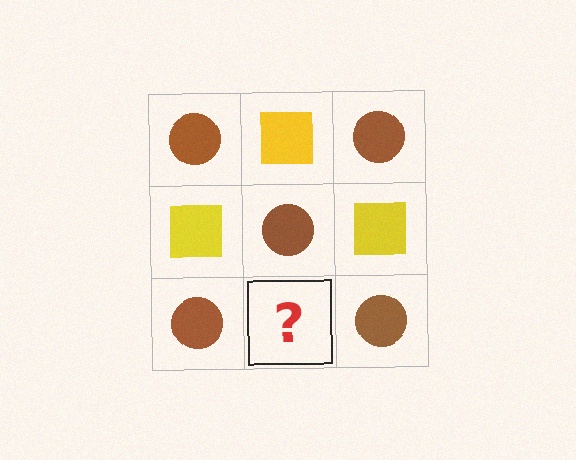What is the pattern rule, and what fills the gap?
The rule is that it alternates brown circle and yellow square in a checkerboard pattern. The gap should be filled with a yellow square.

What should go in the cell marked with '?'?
The missing cell should contain a yellow square.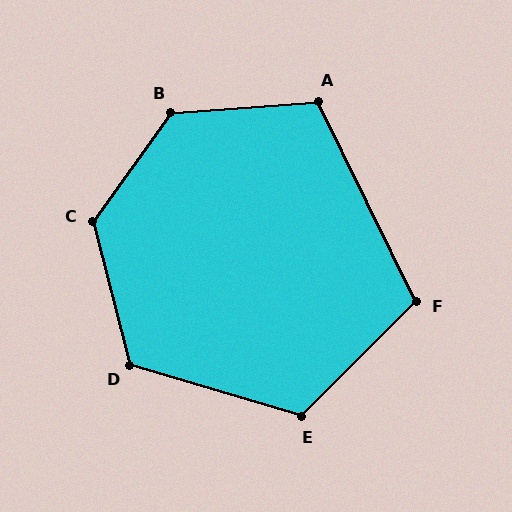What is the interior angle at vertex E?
Approximately 118 degrees (obtuse).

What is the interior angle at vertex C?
Approximately 130 degrees (obtuse).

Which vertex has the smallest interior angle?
F, at approximately 109 degrees.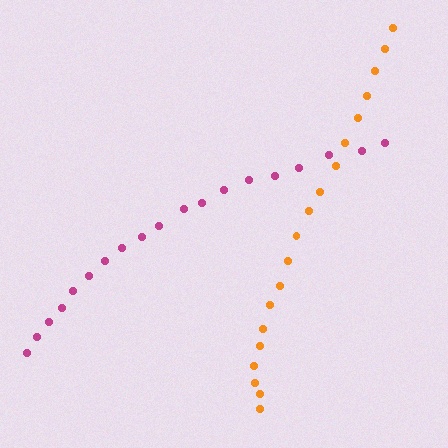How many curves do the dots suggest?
There are 2 distinct paths.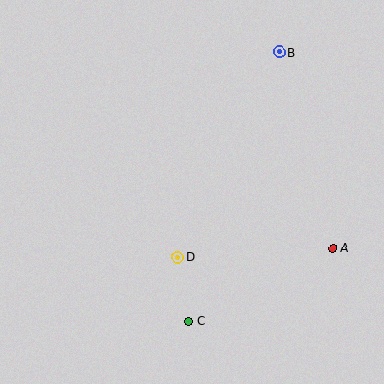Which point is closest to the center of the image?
Point D at (178, 257) is closest to the center.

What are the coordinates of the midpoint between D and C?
The midpoint between D and C is at (184, 289).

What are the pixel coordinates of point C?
Point C is at (189, 321).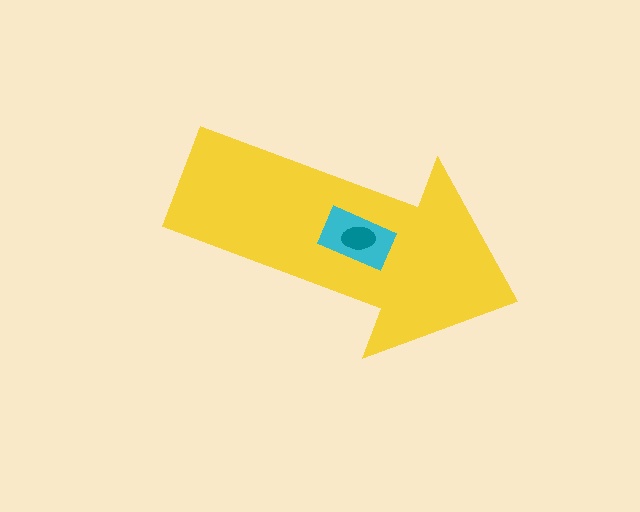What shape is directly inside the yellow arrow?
The cyan rectangle.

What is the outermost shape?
The yellow arrow.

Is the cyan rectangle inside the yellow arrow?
Yes.